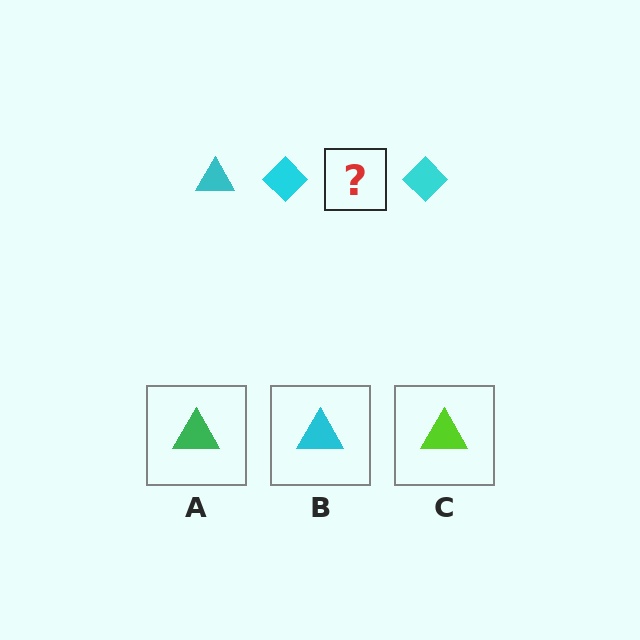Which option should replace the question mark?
Option B.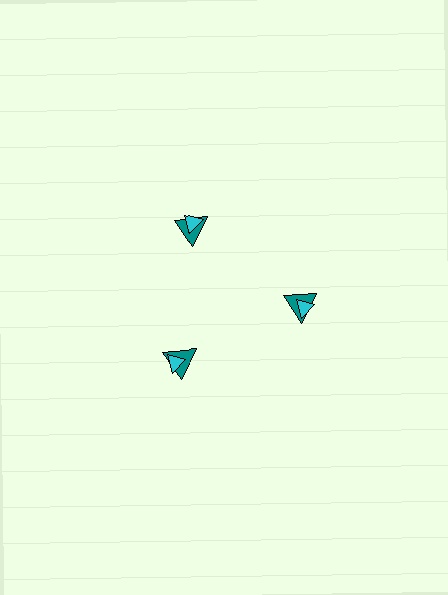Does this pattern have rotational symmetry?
Yes, this pattern has 3-fold rotational symmetry. It looks the same after rotating 120 degrees around the center.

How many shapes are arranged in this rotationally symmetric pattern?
There are 6 shapes, arranged in 3 groups of 2.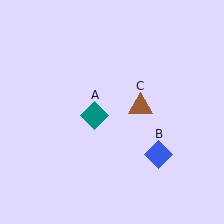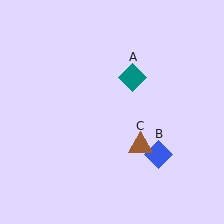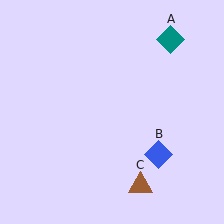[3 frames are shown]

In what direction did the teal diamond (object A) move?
The teal diamond (object A) moved up and to the right.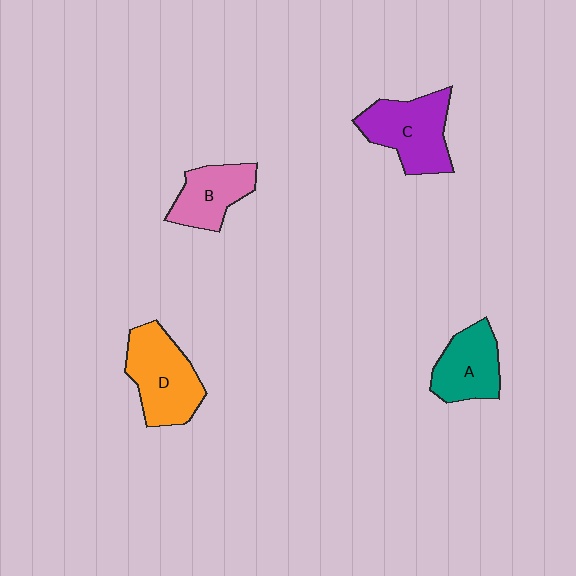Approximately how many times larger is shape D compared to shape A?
Approximately 1.3 times.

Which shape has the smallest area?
Shape B (pink).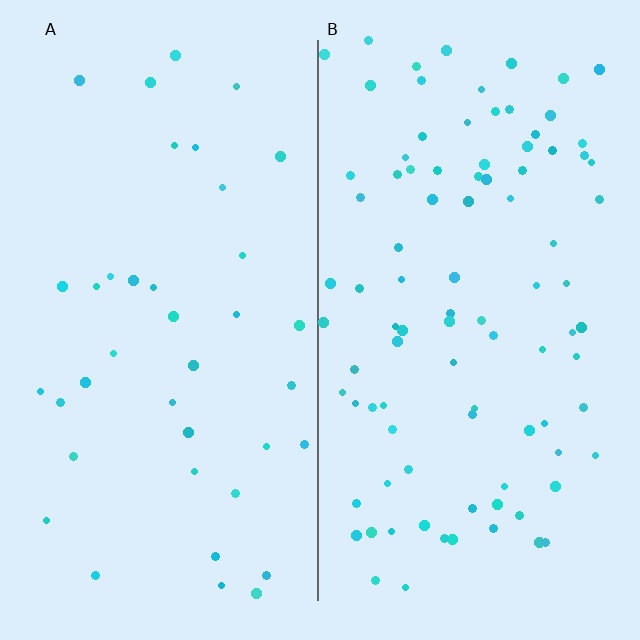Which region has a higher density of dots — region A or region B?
B (the right).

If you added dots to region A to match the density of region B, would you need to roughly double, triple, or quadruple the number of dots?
Approximately double.